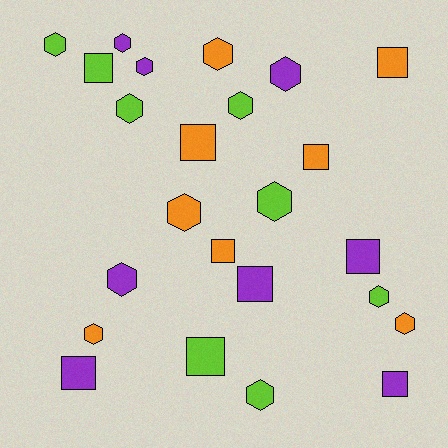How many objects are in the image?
There are 24 objects.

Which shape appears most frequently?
Hexagon, with 14 objects.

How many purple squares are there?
There are 4 purple squares.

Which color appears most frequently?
Purple, with 8 objects.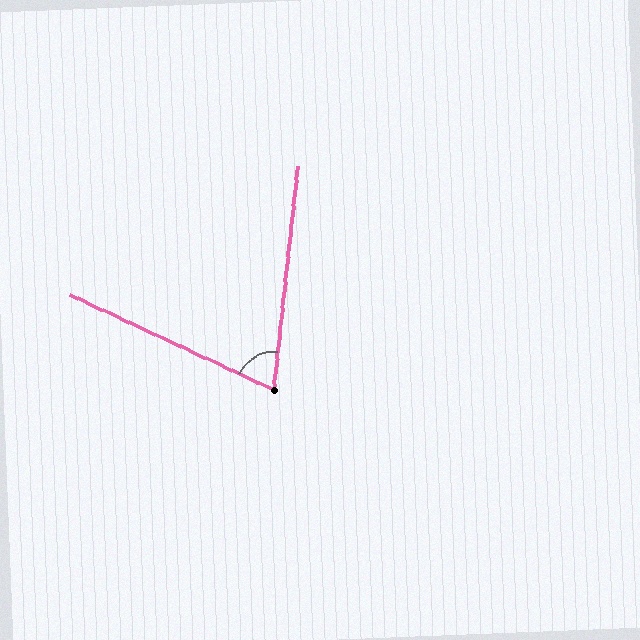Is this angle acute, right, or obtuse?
It is acute.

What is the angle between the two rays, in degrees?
Approximately 71 degrees.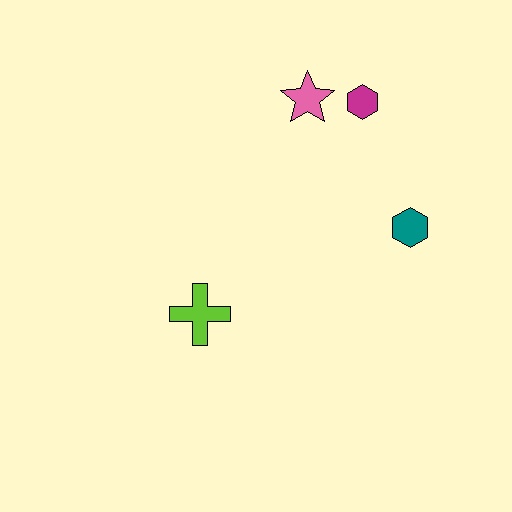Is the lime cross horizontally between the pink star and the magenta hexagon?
No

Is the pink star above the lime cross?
Yes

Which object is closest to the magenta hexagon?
The pink star is closest to the magenta hexagon.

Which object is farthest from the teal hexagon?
The lime cross is farthest from the teal hexagon.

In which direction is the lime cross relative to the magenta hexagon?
The lime cross is below the magenta hexagon.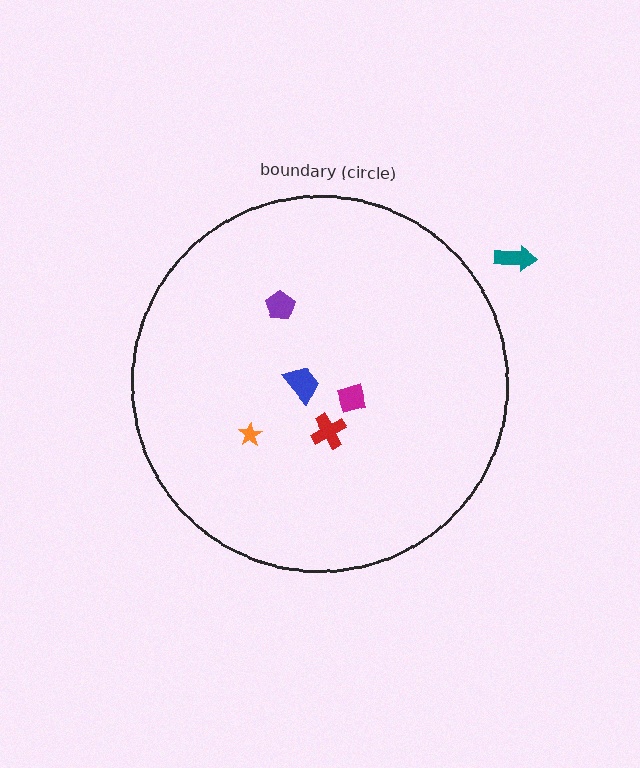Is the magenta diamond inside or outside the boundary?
Inside.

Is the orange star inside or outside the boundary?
Inside.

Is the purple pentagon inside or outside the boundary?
Inside.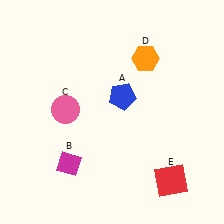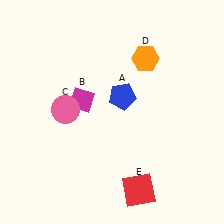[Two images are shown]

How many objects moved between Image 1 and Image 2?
2 objects moved between the two images.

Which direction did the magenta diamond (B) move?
The magenta diamond (B) moved up.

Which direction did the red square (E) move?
The red square (E) moved left.